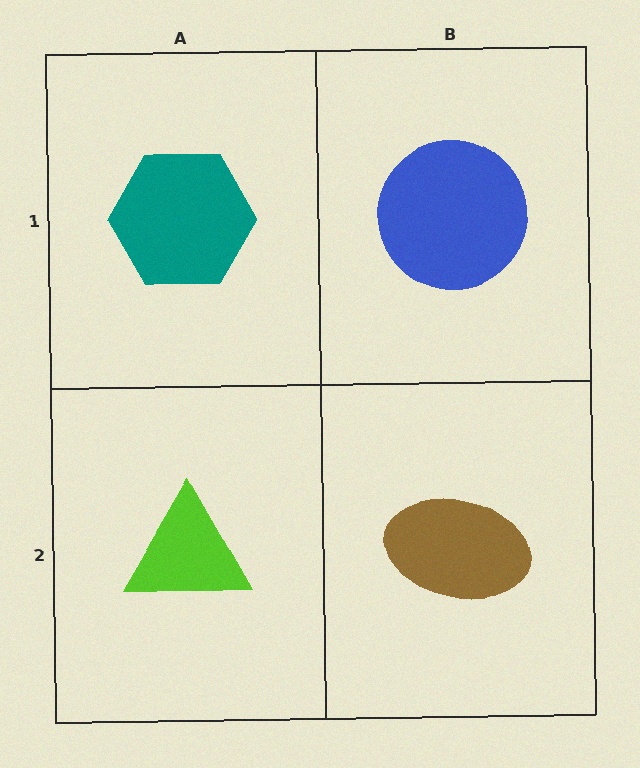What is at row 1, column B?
A blue circle.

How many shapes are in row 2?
2 shapes.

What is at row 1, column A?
A teal hexagon.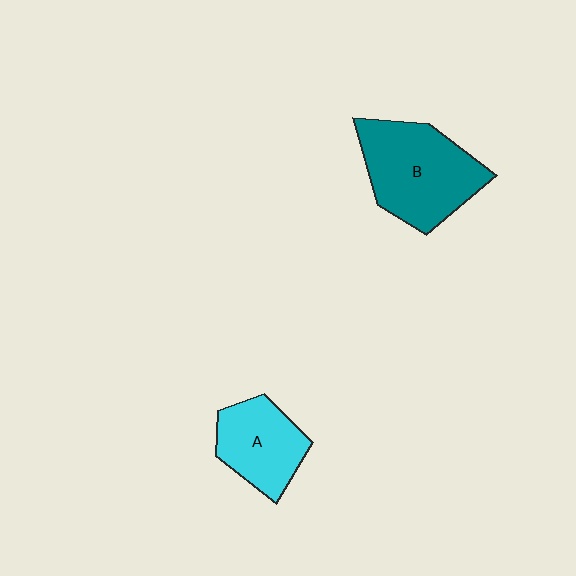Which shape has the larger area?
Shape B (teal).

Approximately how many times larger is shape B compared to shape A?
Approximately 1.5 times.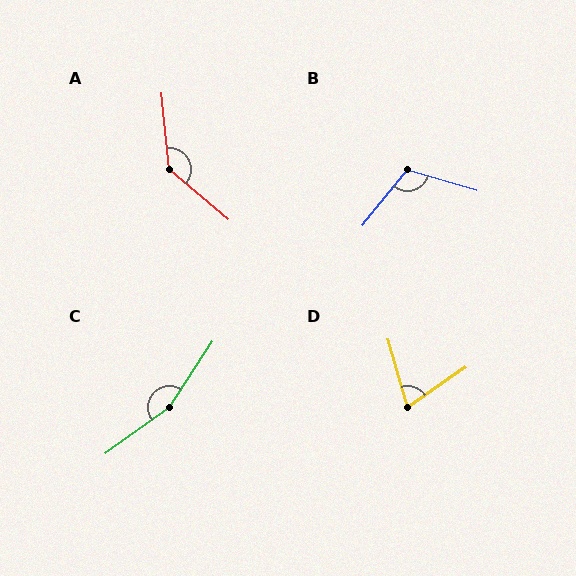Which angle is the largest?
C, at approximately 159 degrees.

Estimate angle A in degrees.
Approximately 136 degrees.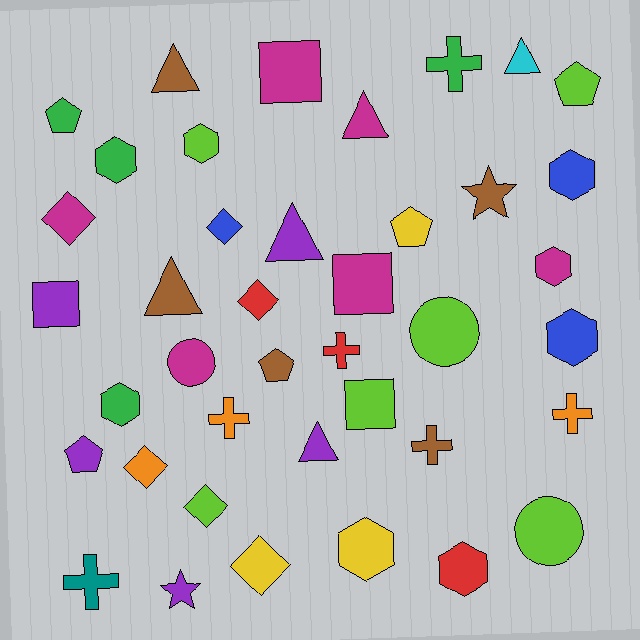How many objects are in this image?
There are 40 objects.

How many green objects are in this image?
There are 4 green objects.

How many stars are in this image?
There are 2 stars.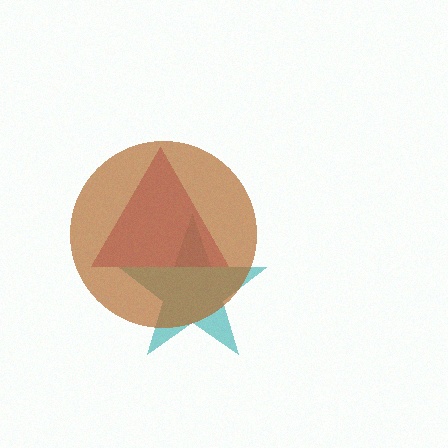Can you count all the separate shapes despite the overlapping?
Yes, there are 3 separate shapes.